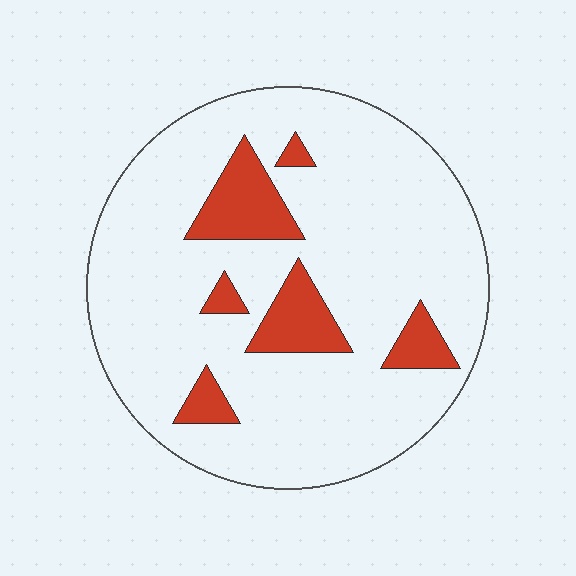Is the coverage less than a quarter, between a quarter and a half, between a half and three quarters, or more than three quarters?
Less than a quarter.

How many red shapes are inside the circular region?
6.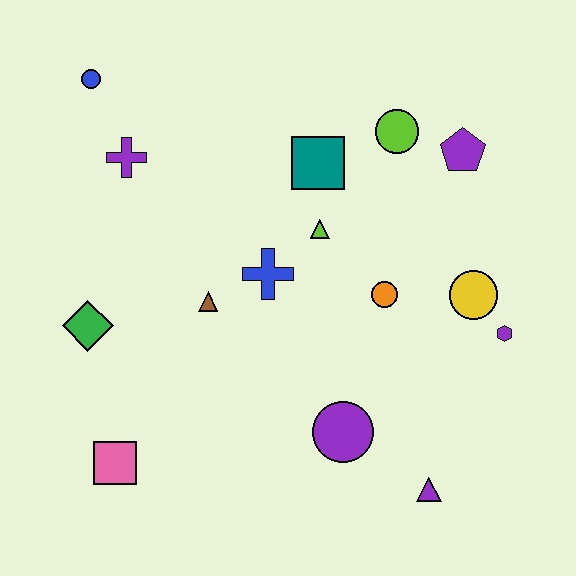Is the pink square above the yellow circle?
No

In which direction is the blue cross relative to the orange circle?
The blue cross is to the left of the orange circle.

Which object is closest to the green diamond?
The brown triangle is closest to the green diamond.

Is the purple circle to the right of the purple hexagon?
No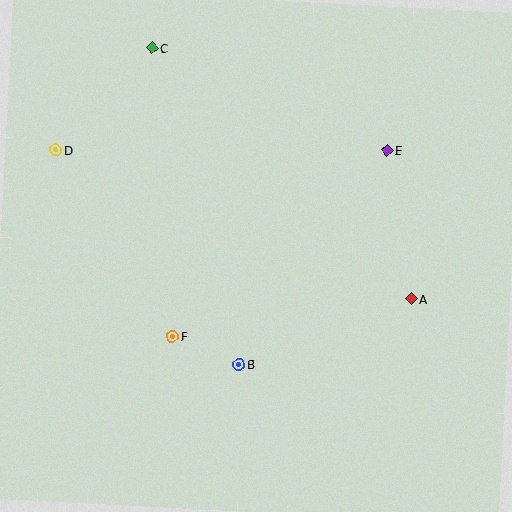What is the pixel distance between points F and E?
The distance between F and E is 284 pixels.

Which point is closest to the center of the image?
Point B at (239, 365) is closest to the center.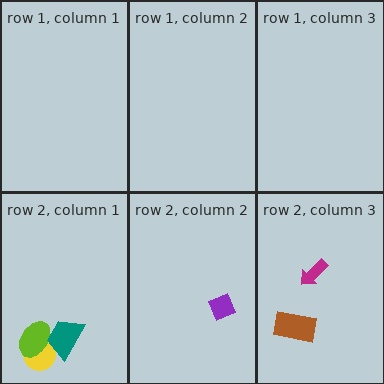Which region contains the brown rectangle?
The row 2, column 3 region.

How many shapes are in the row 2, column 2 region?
1.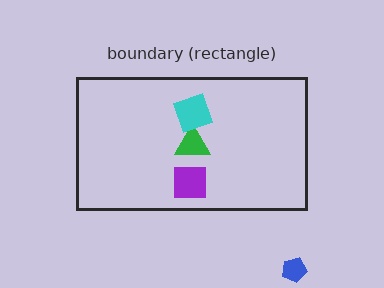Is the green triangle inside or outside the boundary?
Inside.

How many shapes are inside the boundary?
3 inside, 1 outside.